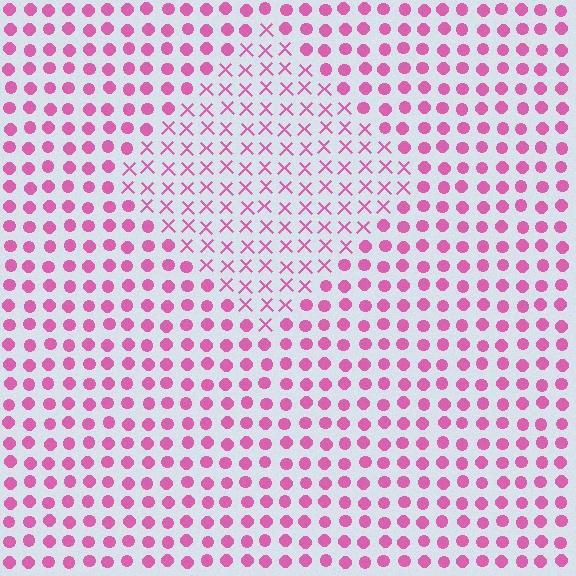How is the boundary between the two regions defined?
The boundary is defined by a change in element shape: X marks inside vs. circles outside. All elements share the same color and spacing.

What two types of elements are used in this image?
The image uses X marks inside the diamond region and circles outside it.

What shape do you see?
I see a diamond.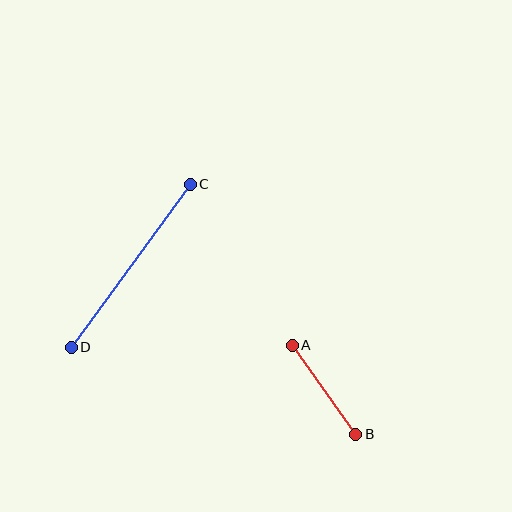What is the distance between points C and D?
The distance is approximately 202 pixels.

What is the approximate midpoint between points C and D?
The midpoint is at approximately (131, 266) pixels.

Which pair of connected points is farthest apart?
Points C and D are farthest apart.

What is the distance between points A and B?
The distance is approximately 109 pixels.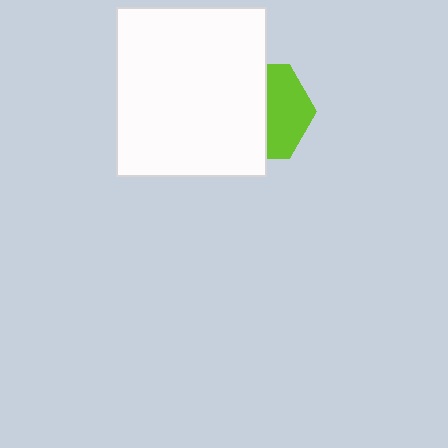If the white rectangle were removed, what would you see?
You would see the complete lime hexagon.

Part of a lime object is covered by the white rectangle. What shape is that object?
It is a hexagon.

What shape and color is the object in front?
The object in front is a white rectangle.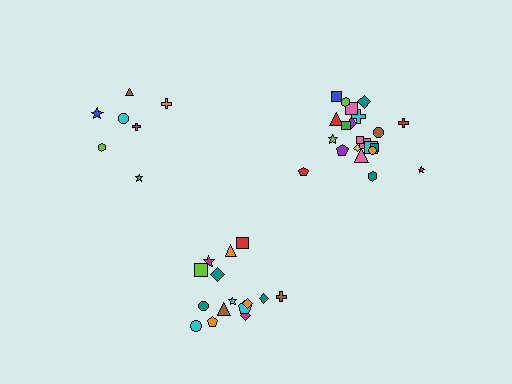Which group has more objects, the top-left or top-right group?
The top-right group.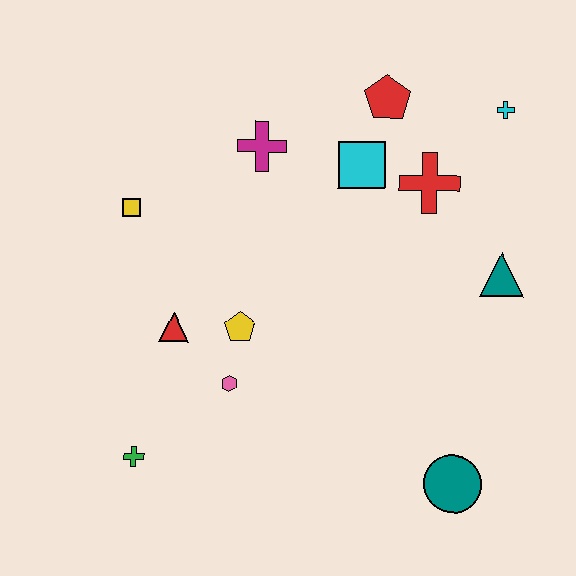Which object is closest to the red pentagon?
The cyan square is closest to the red pentagon.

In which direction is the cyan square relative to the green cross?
The cyan square is above the green cross.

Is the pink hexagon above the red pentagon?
No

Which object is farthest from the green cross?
The cyan cross is farthest from the green cross.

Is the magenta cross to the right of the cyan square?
No